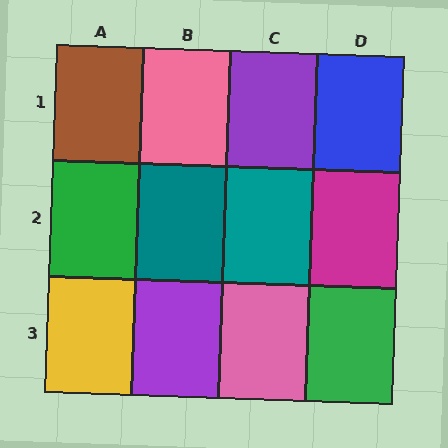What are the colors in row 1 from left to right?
Brown, pink, purple, blue.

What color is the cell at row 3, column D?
Green.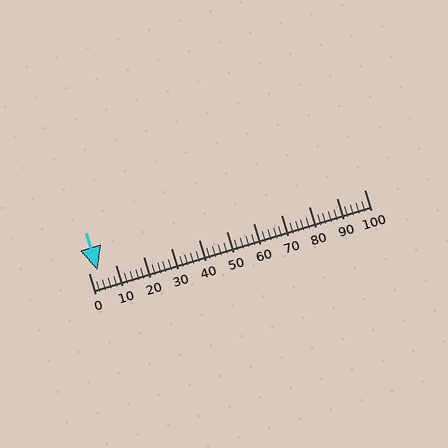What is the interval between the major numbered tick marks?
The major tick marks are spaced 10 units apart.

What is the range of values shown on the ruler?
The ruler shows values from 0 to 100.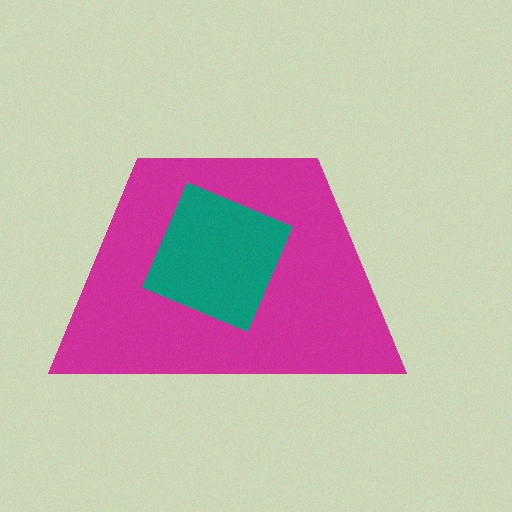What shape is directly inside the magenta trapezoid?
The teal diamond.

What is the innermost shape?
The teal diamond.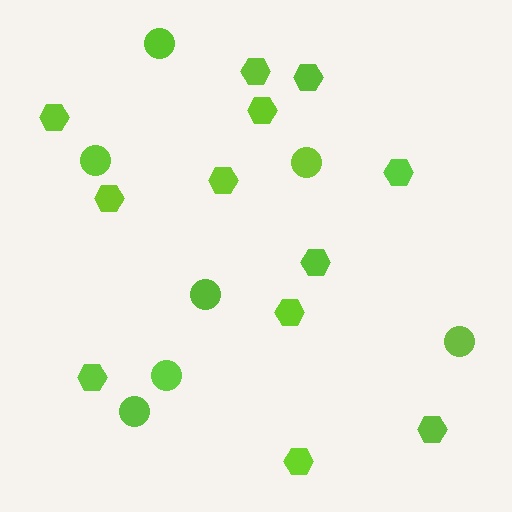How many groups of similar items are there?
There are 2 groups: one group of circles (7) and one group of hexagons (12).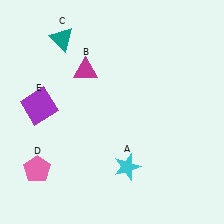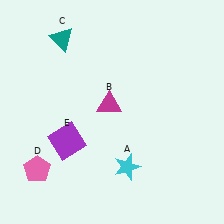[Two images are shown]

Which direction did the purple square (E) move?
The purple square (E) moved down.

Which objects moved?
The objects that moved are: the magenta triangle (B), the purple square (E).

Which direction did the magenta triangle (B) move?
The magenta triangle (B) moved down.